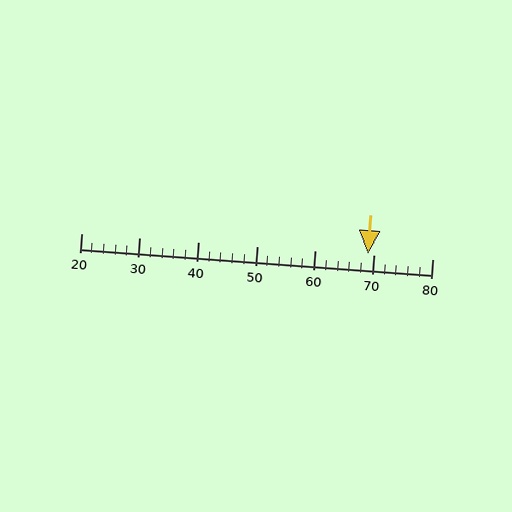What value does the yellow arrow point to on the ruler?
The yellow arrow points to approximately 69.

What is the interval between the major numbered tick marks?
The major tick marks are spaced 10 units apart.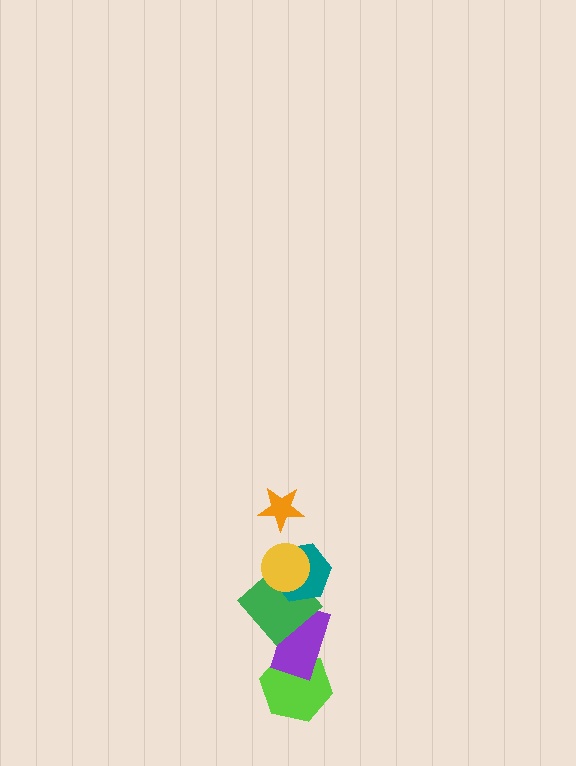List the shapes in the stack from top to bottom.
From top to bottom: the orange star, the yellow circle, the teal hexagon, the green diamond, the purple rectangle, the lime hexagon.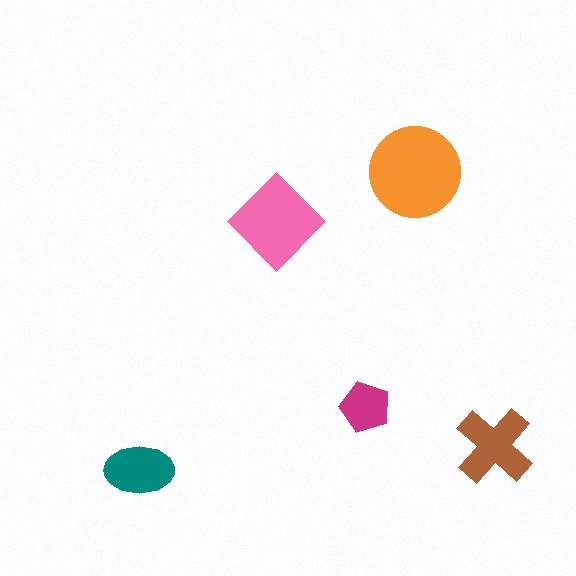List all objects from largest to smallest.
The orange circle, the pink diamond, the brown cross, the teal ellipse, the magenta pentagon.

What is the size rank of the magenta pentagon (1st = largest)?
5th.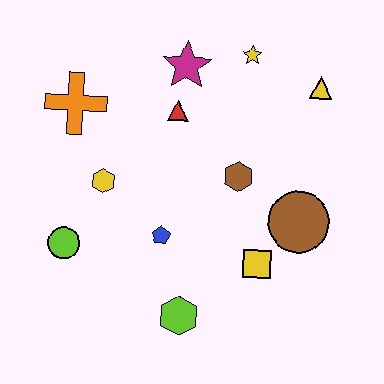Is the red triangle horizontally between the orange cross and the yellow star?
Yes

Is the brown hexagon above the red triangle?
No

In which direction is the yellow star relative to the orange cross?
The yellow star is to the right of the orange cross.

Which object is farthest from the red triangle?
The lime hexagon is farthest from the red triangle.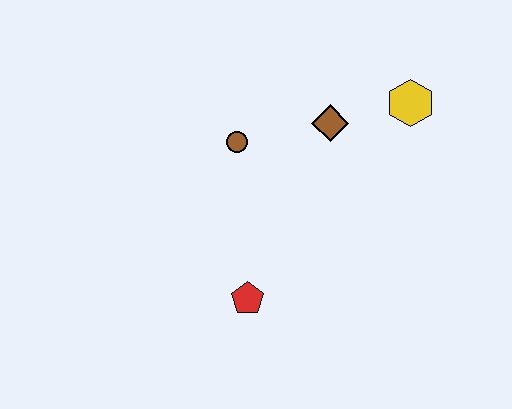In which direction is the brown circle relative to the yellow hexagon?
The brown circle is to the left of the yellow hexagon.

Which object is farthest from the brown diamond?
The red pentagon is farthest from the brown diamond.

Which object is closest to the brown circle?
The brown diamond is closest to the brown circle.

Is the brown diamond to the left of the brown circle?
No